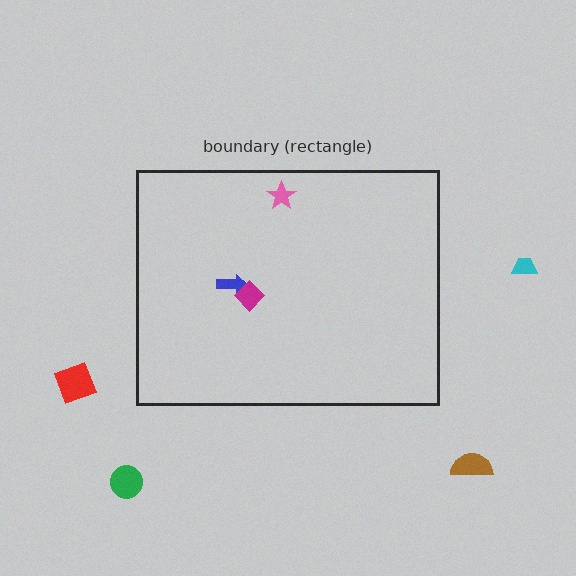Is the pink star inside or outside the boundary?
Inside.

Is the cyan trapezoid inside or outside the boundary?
Outside.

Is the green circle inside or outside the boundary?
Outside.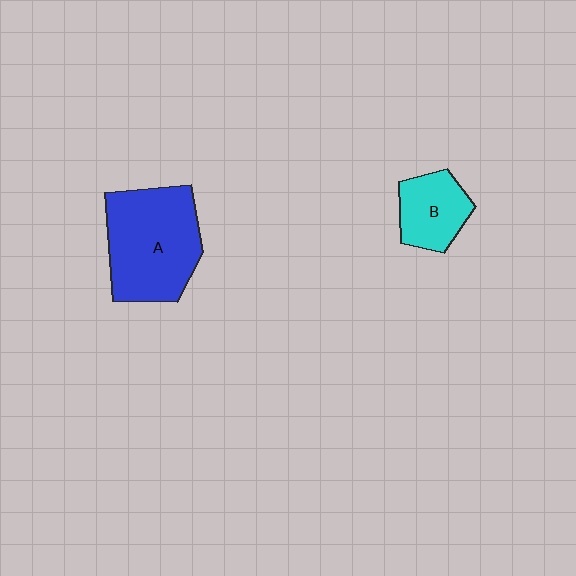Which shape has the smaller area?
Shape B (cyan).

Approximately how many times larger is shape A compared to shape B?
Approximately 2.1 times.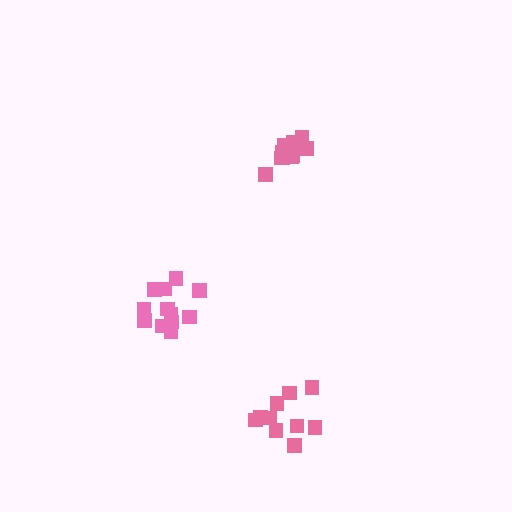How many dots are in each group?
Group 1: 10 dots, Group 2: 10 dots, Group 3: 12 dots (32 total).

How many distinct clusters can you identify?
There are 3 distinct clusters.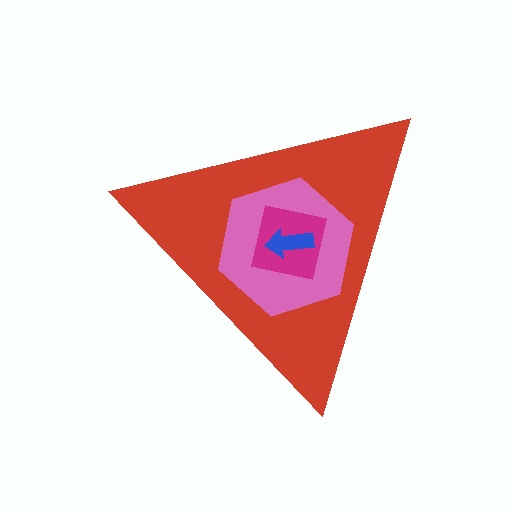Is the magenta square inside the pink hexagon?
Yes.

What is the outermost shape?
The red triangle.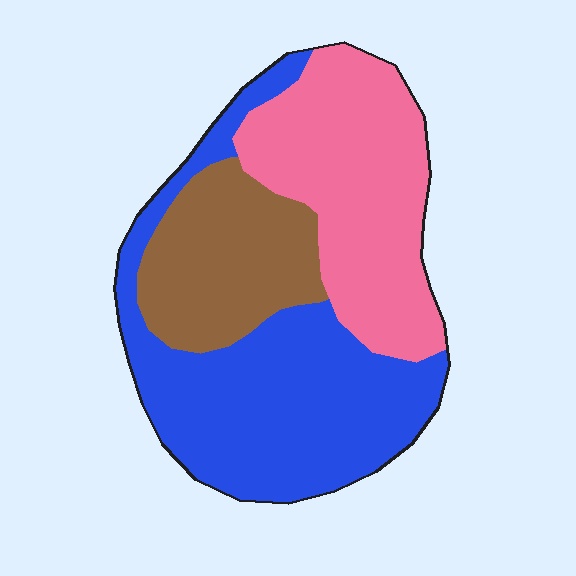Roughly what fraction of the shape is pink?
Pink covers roughly 35% of the shape.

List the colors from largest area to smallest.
From largest to smallest: blue, pink, brown.